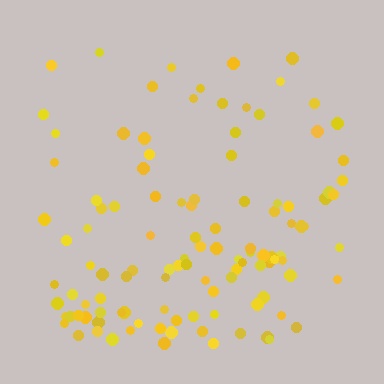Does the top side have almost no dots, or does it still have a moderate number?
Still a moderate number, just noticeably fewer than the bottom.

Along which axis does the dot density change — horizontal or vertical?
Vertical.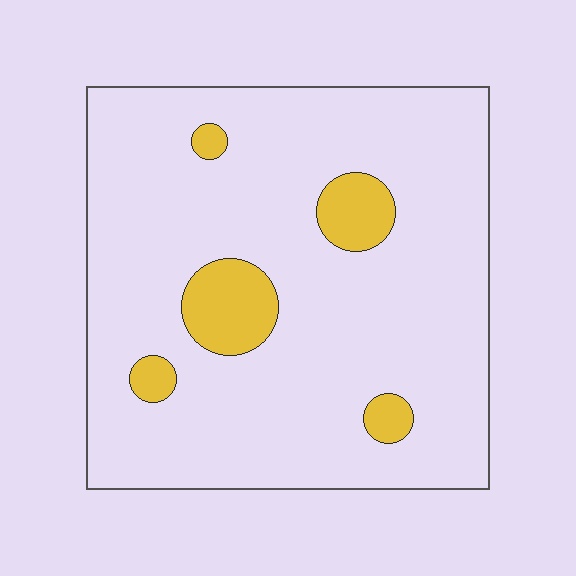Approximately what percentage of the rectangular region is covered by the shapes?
Approximately 10%.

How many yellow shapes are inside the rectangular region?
5.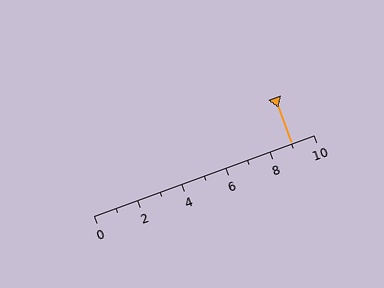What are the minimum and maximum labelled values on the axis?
The axis runs from 0 to 10.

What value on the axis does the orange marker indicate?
The marker indicates approximately 9.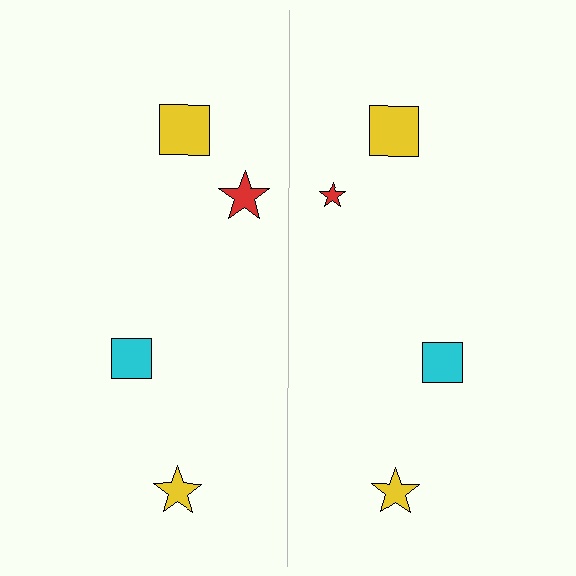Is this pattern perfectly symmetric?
No, the pattern is not perfectly symmetric. The red star on the right side has a different size than its mirror counterpart.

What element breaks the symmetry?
The red star on the right side has a different size than its mirror counterpart.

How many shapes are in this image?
There are 8 shapes in this image.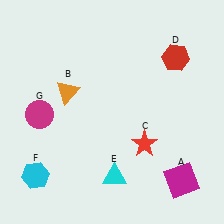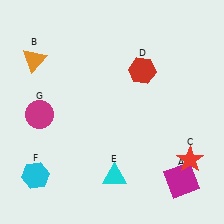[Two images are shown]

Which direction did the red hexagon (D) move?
The red hexagon (D) moved left.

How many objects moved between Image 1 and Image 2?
3 objects moved between the two images.